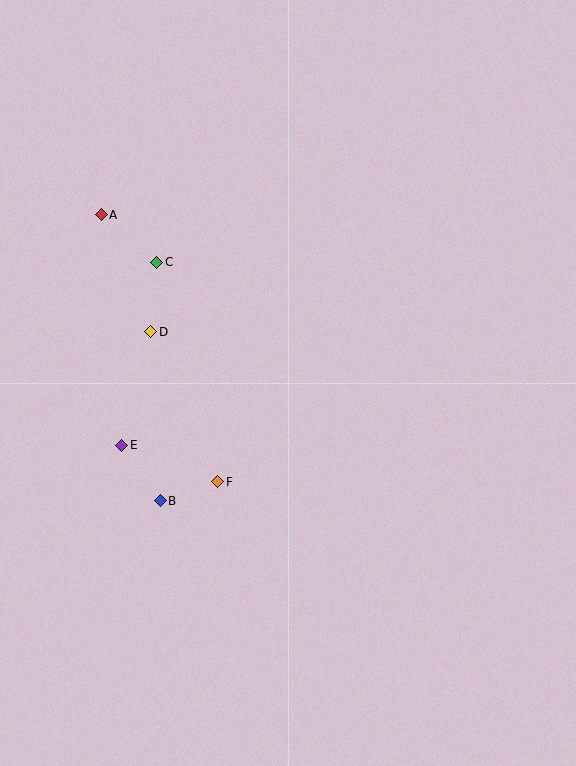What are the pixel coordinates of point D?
Point D is at (151, 332).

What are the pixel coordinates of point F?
Point F is at (218, 482).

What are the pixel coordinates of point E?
Point E is at (122, 445).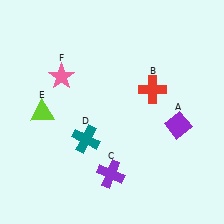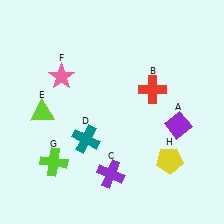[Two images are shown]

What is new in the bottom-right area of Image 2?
A yellow pentagon (H) was added in the bottom-right area of Image 2.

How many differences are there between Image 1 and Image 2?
There are 2 differences between the two images.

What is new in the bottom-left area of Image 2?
A lime cross (G) was added in the bottom-left area of Image 2.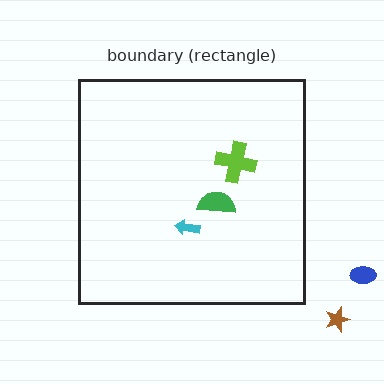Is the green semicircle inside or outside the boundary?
Inside.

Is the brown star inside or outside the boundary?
Outside.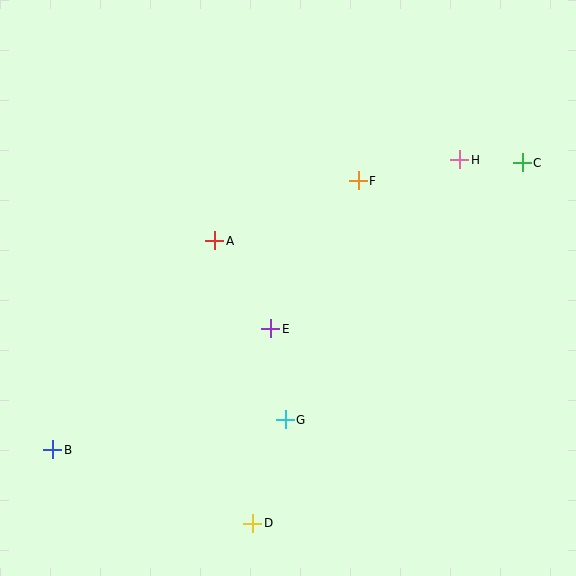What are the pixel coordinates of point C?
Point C is at (522, 163).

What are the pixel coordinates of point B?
Point B is at (53, 450).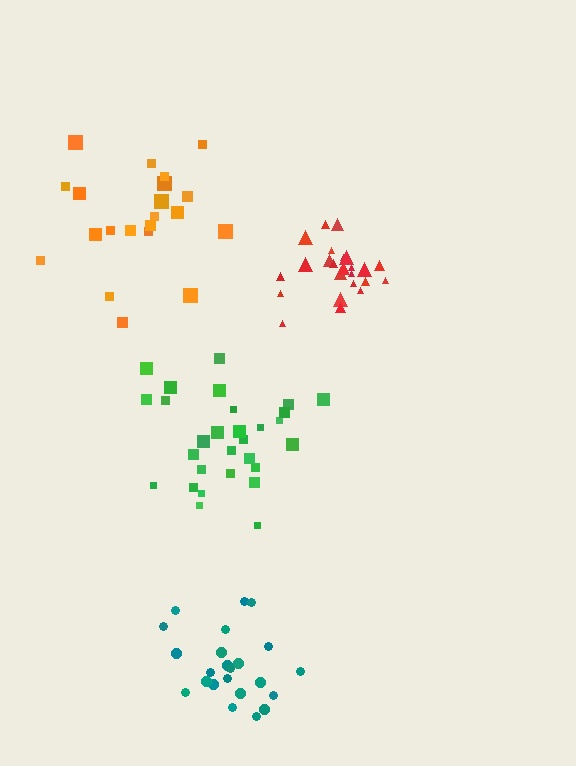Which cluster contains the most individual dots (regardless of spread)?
Green (29).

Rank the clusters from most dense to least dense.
red, teal, green, orange.